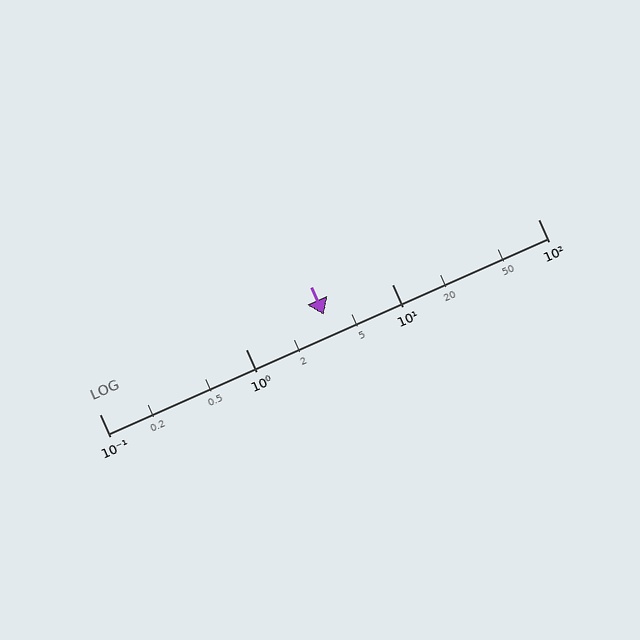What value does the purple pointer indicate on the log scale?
The pointer indicates approximately 3.4.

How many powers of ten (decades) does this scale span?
The scale spans 3 decades, from 0.1 to 100.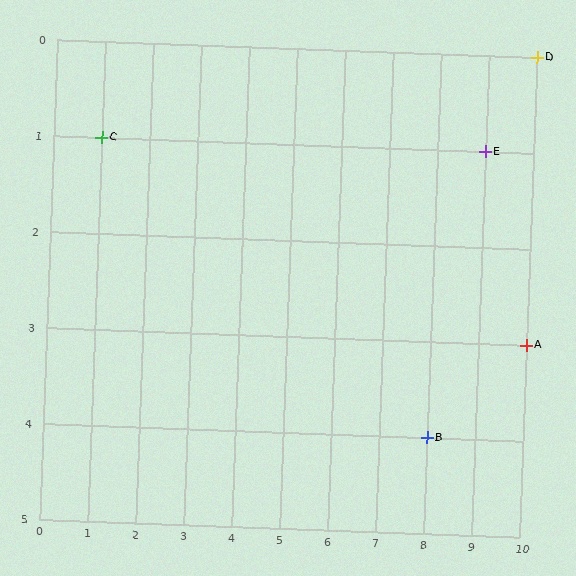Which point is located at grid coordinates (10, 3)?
Point A is at (10, 3).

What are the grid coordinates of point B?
Point B is at grid coordinates (8, 4).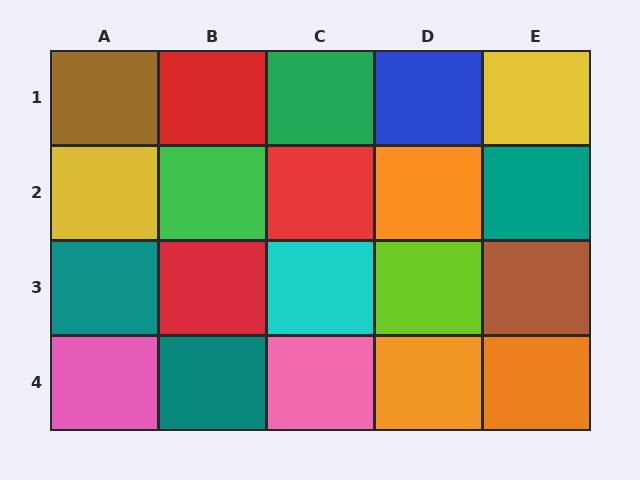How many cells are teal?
3 cells are teal.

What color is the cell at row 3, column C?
Cyan.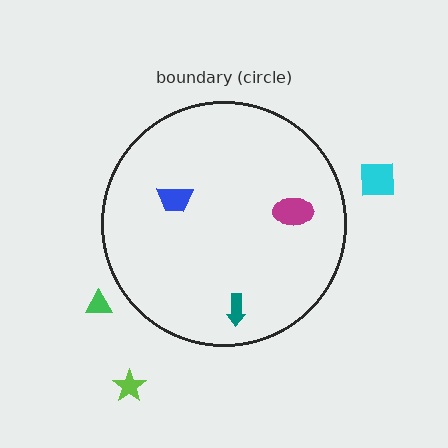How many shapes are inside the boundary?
3 inside, 3 outside.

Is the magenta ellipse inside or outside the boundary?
Inside.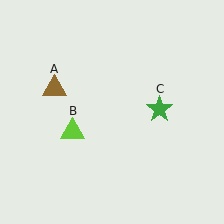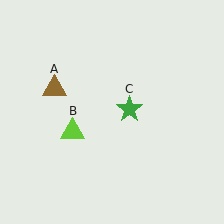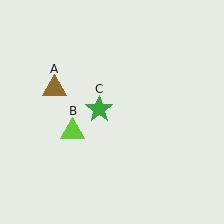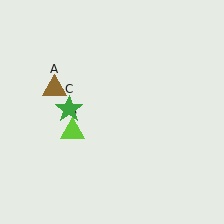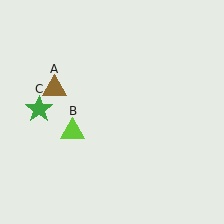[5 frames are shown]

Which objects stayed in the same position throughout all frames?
Brown triangle (object A) and lime triangle (object B) remained stationary.